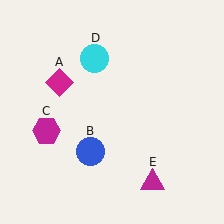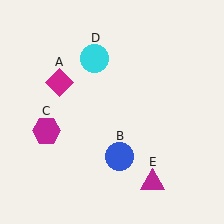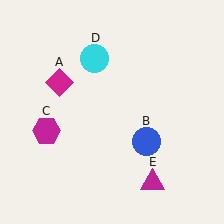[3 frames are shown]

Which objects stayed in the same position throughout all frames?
Magenta diamond (object A) and magenta hexagon (object C) and cyan circle (object D) and magenta triangle (object E) remained stationary.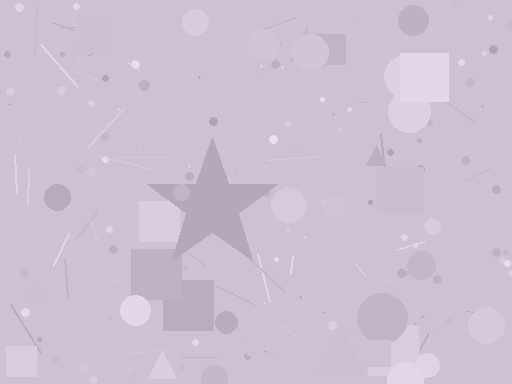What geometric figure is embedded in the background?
A star is embedded in the background.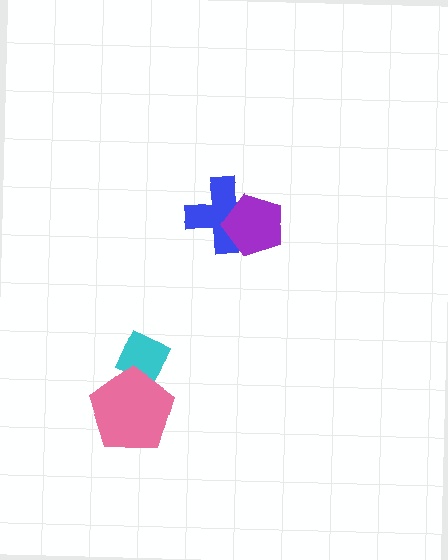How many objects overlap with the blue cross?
1 object overlaps with the blue cross.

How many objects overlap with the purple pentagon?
1 object overlaps with the purple pentagon.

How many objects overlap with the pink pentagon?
1 object overlaps with the pink pentagon.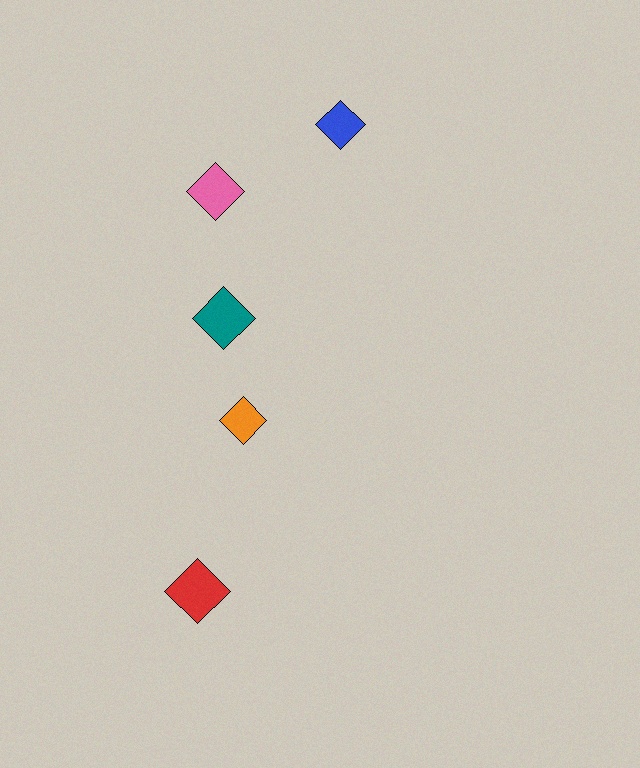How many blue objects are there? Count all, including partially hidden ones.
There is 1 blue object.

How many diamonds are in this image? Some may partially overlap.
There are 5 diamonds.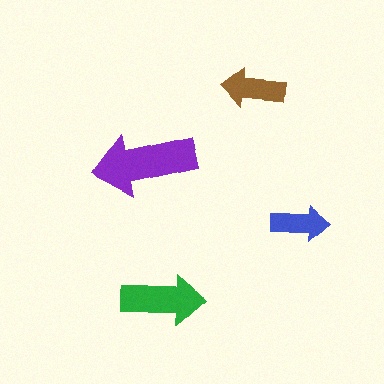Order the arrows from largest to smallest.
the purple one, the green one, the brown one, the blue one.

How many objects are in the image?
There are 4 objects in the image.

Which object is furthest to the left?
The purple arrow is leftmost.